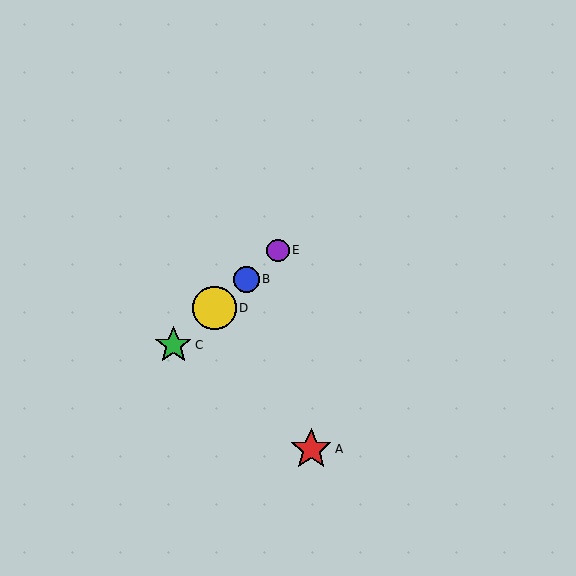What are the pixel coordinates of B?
Object B is at (246, 279).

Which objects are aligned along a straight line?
Objects B, C, D, E are aligned along a straight line.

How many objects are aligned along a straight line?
4 objects (B, C, D, E) are aligned along a straight line.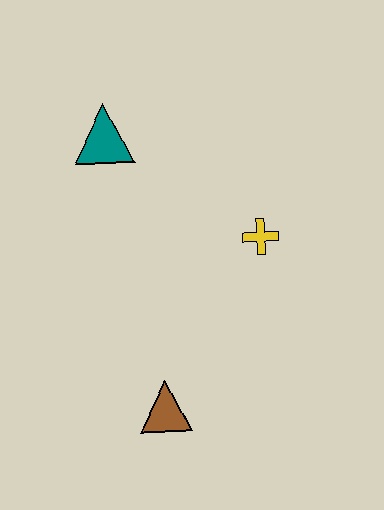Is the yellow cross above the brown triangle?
Yes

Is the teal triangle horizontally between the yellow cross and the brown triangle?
No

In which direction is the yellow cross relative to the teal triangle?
The yellow cross is to the right of the teal triangle.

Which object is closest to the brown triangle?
The yellow cross is closest to the brown triangle.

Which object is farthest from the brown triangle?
The teal triangle is farthest from the brown triangle.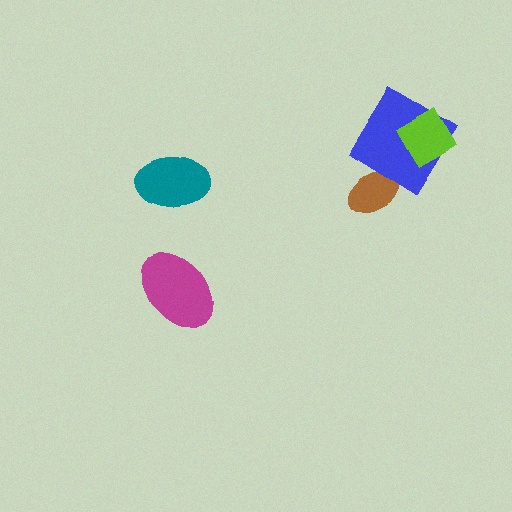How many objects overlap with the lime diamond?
1 object overlaps with the lime diamond.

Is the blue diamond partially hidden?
Yes, it is partially covered by another shape.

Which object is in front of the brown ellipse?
The blue diamond is in front of the brown ellipse.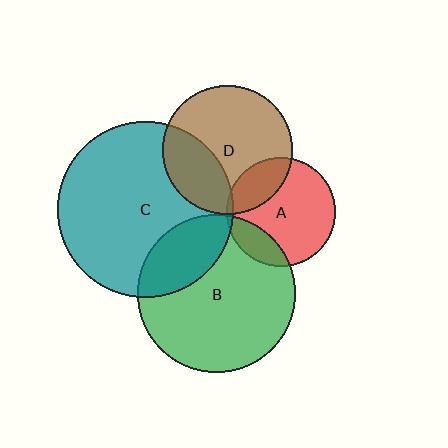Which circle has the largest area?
Circle C (teal).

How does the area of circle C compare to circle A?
Approximately 2.6 times.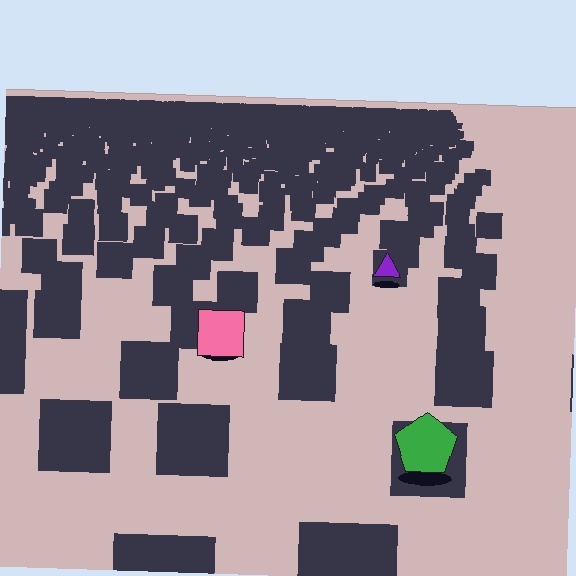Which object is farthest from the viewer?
The purple triangle is farthest from the viewer. It appears smaller and the ground texture around it is denser.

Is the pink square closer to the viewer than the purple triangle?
Yes. The pink square is closer — you can tell from the texture gradient: the ground texture is coarser near it.